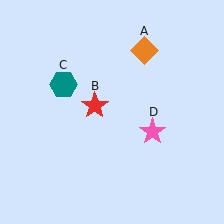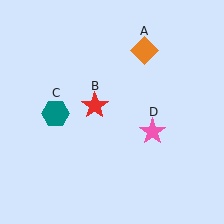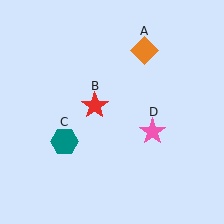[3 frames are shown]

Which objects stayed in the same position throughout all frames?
Orange diamond (object A) and red star (object B) and pink star (object D) remained stationary.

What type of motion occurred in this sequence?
The teal hexagon (object C) rotated counterclockwise around the center of the scene.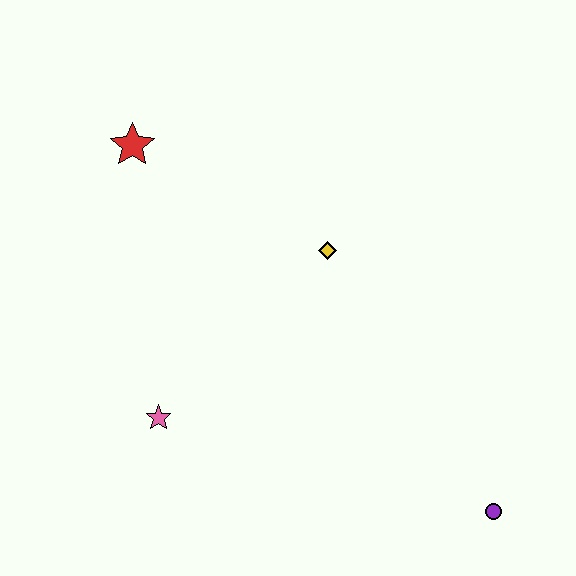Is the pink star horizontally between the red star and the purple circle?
Yes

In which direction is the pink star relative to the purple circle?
The pink star is to the left of the purple circle.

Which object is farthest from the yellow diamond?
The purple circle is farthest from the yellow diamond.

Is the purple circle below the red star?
Yes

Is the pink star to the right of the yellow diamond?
No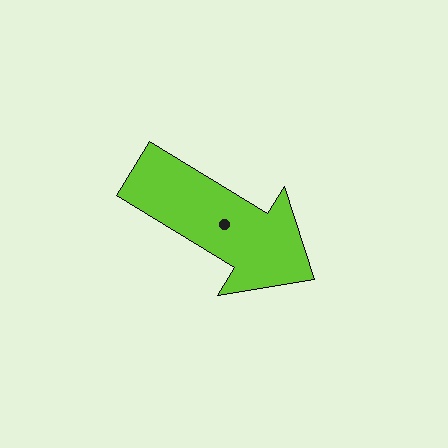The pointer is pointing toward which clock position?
Roughly 4 o'clock.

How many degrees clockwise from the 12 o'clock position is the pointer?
Approximately 121 degrees.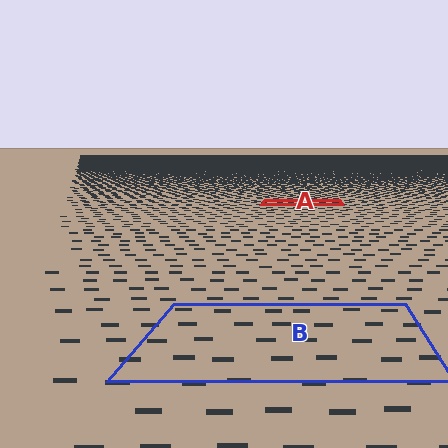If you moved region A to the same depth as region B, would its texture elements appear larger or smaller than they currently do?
They would appear larger. At a closer depth, the same texture elements are projected at a bigger on-screen size.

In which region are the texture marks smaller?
The texture marks are smaller in region A, because it is farther away.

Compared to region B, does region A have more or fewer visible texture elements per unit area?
Region A has more texture elements per unit area — they are packed more densely because it is farther away.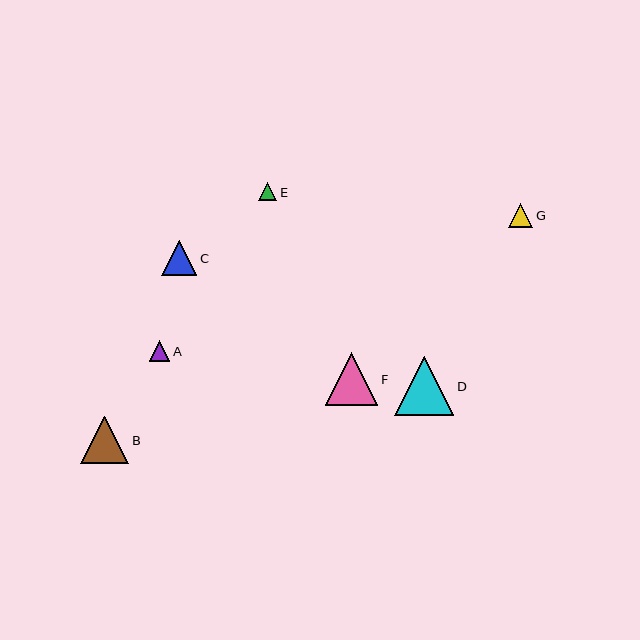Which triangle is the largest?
Triangle D is the largest with a size of approximately 59 pixels.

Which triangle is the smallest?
Triangle E is the smallest with a size of approximately 18 pixels.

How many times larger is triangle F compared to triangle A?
Triangle F is approximately 2.6 times the size of triangle A.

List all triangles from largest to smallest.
From largest to smallest: D, F, B, C, G, A, E.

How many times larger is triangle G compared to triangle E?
Triangle G is approximately 1.3 times the size of triangle E.